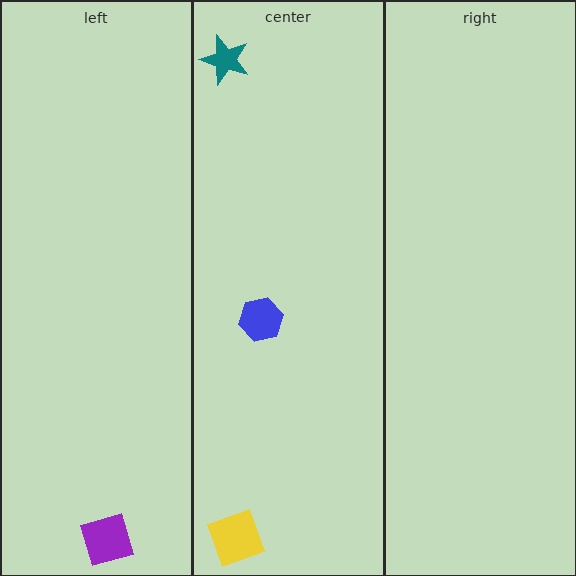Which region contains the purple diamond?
The left region.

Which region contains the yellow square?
The center region.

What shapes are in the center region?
The blue hexagon, the teal star, the yellow square.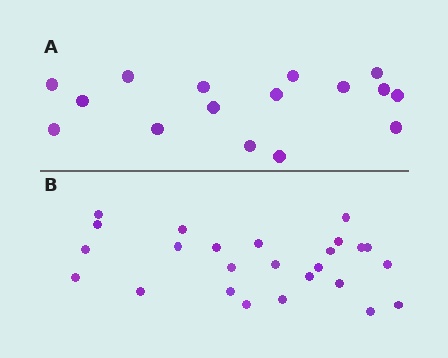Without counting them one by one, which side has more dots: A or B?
Region B (the bottom region) has more dots.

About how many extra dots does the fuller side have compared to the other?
Region B has roughly 8 or so more dots than region A.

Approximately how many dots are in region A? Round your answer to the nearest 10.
About 20 dots. (The exact count is 16, which rounds to 20.)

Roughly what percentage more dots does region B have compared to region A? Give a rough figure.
About 55% more.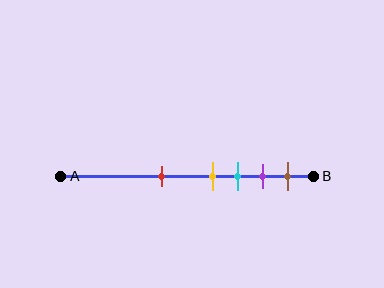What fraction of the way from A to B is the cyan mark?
The cyan mark is approximately 70% (0.7) of the way from A to B.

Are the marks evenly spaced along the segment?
No, the marks are not evenly spaced.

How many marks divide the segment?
There are 5 marks dividing the segment.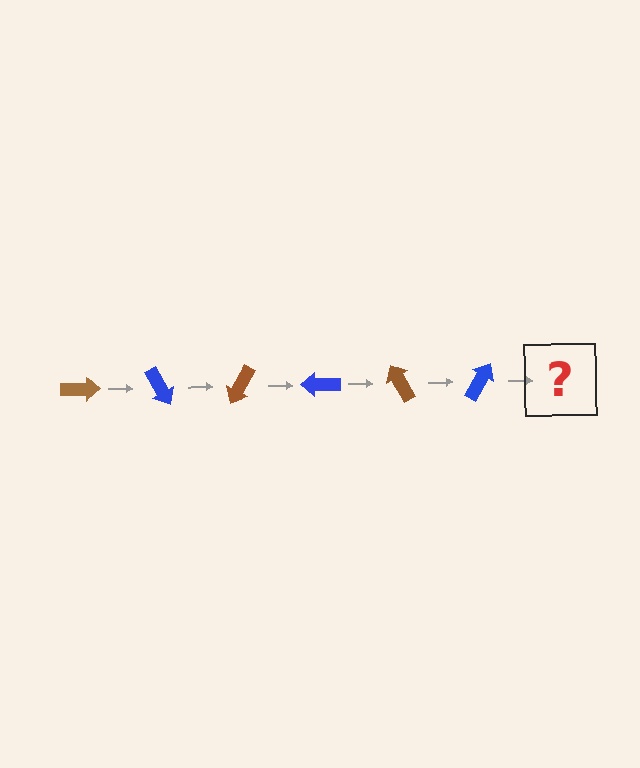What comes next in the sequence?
The next element should be a brown arrow, rotated 360 degrees from the start.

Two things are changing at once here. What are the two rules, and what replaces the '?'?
The two rules are that it rotates 60 degrees each step and the color cycles through brown and blue. The '?' should be a brown arrow, rotated 360 degrees from the start.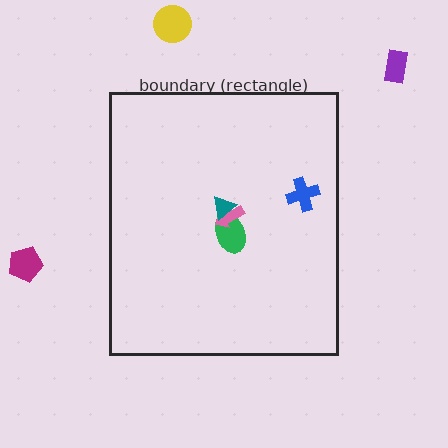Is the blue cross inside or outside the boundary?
Inside.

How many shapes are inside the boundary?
4 inside, 3 outside.